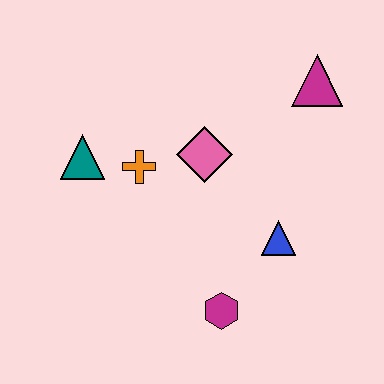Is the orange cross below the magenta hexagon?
No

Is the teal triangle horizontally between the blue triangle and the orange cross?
No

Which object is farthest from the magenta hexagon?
The magenta triangle is farthest from the magenta hexagon.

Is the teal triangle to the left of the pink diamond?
Yes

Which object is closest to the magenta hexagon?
The blue triangle is closest to the magenta hexagon.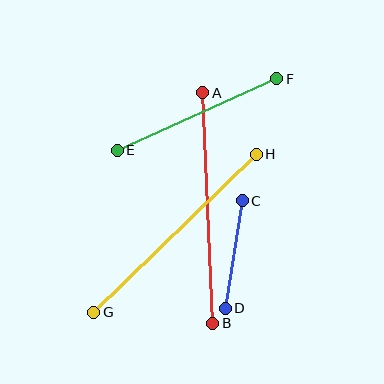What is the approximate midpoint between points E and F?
The midpoint is at approximately (197, 114) pixels.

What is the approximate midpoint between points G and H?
The midpoint is at approximately (175, 233) pixels.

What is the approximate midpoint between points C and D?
The midpoint is at approximately (234, 254) pixels.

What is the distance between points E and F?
The distance is approximately 175 pixels.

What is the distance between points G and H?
The distance is approximately 227 pixels.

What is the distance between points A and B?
The distance is approximately 231 pixels.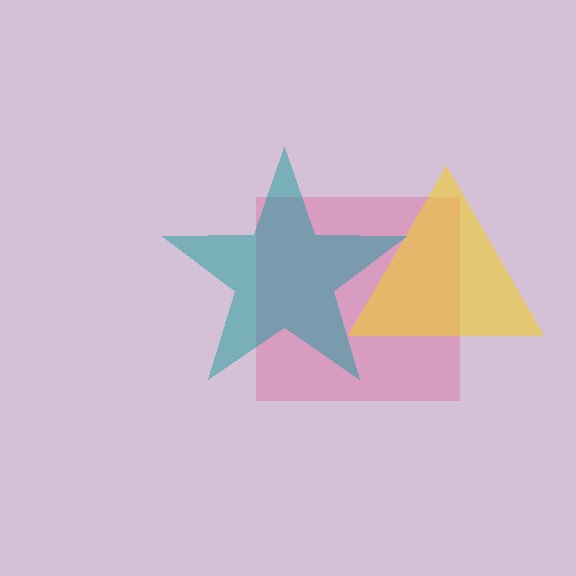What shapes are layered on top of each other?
The layered shapes are: a pink square, a yellow triangle, a teal star.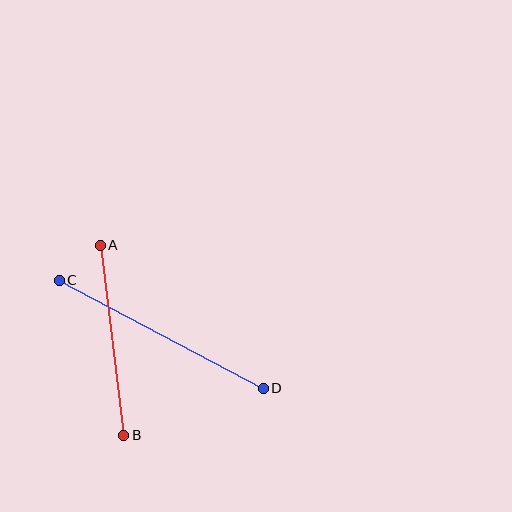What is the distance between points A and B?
The distance is approximately 192 pixels.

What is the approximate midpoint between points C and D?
The midpoint is at approximately (161, 334) pixels.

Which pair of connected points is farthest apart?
Points C and D are farthest apart.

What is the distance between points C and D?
The distance is approximately 231 pixels.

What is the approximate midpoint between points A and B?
The midpoint is at approximately (112, 340) pixels.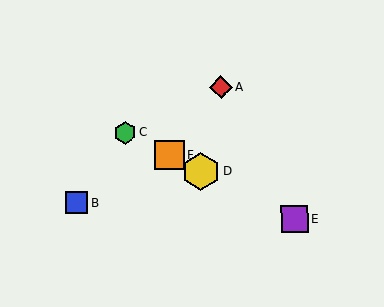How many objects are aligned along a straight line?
4 objects (C, D, E, F) are aligned along a straight line.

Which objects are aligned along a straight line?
Objects C, D, E, F are aligned along a straight line.